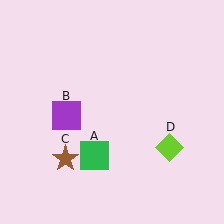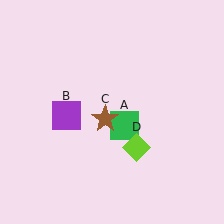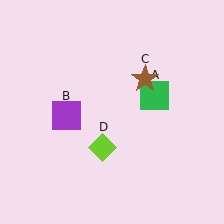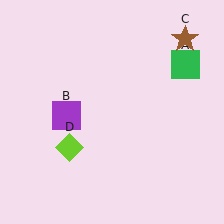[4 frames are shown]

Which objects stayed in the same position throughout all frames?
Purple square (object B) remained stationary.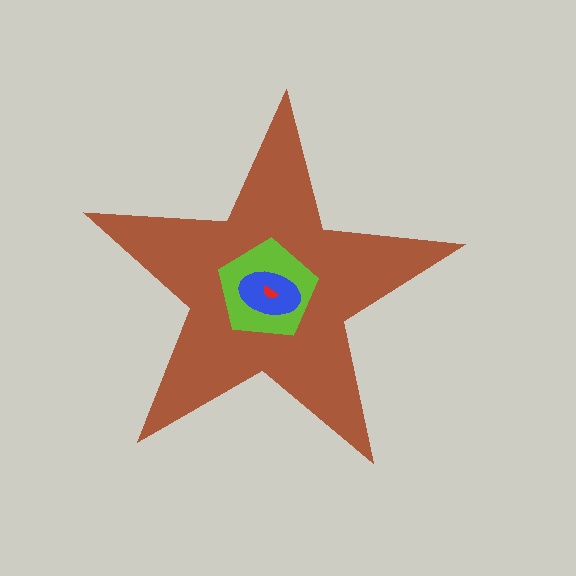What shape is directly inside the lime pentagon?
The blue ellipse.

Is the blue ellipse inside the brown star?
Yes.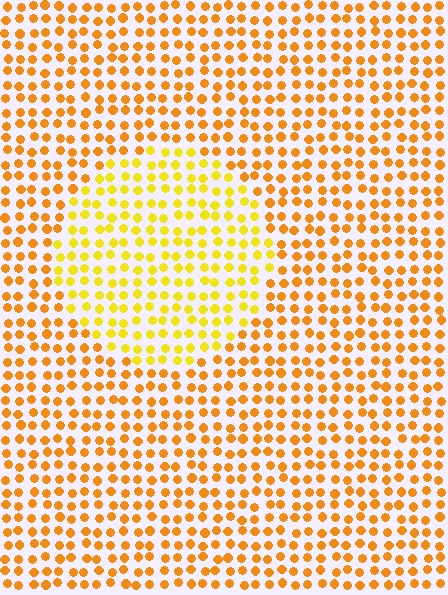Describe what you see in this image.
The image is filled with small orange elements in a uniform arrangement. A circle-shaped region is visible where the elements are tinted to a slightly different hue, forming a subtle color boundary.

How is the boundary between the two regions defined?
The boundary is defined purely by a slight shift in hue (about 25 degrees). Spacing, size, and orientation are identical on both sides.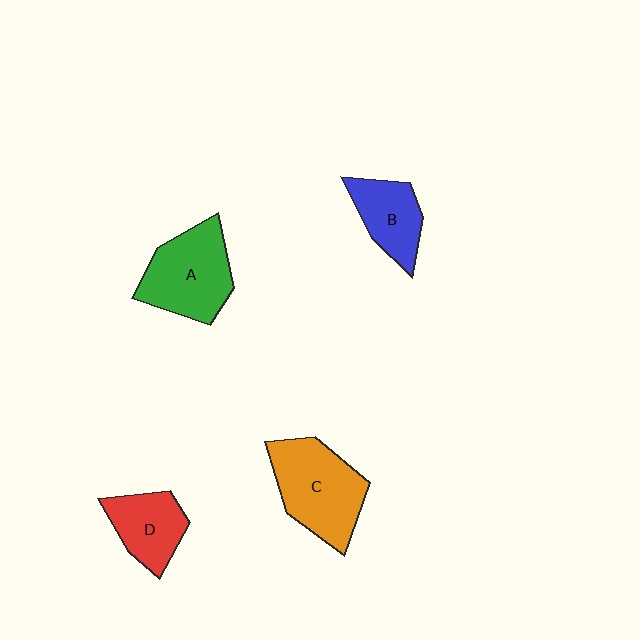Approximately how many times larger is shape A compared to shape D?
Approximately 1.5 times.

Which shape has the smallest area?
Shape B (blue).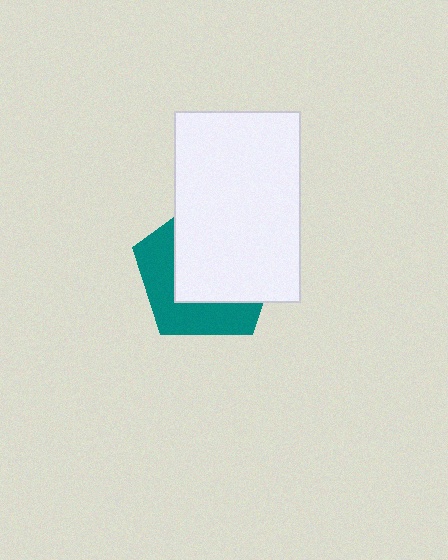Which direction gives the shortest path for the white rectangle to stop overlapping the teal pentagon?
Moving toward the upper-right gives the shortest separation.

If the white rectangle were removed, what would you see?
You would see the complete teal pentagon.